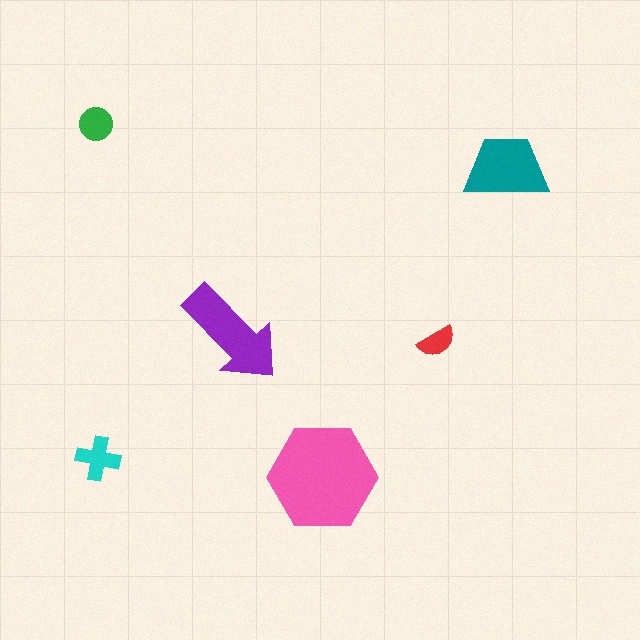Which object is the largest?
The pink hexagon.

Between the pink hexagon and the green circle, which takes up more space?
The pink hexagon.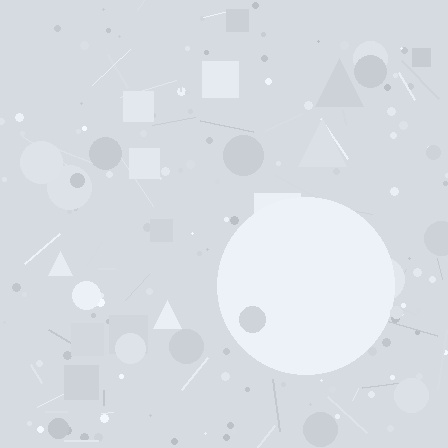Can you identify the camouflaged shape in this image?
The camouflaged shape is a circle.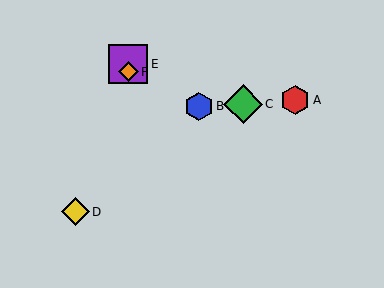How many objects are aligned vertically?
2 objects (E, F) are aligned vertically.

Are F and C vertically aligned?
No, F is at x≈128 and C is at x≈243.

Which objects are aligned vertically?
Objects E, F are aligned vertically.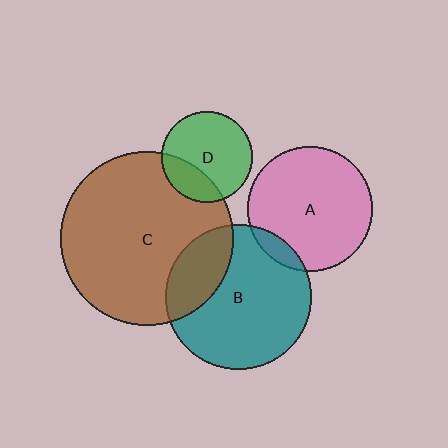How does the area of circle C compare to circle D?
Approximately 3.7 times.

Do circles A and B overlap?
Yes.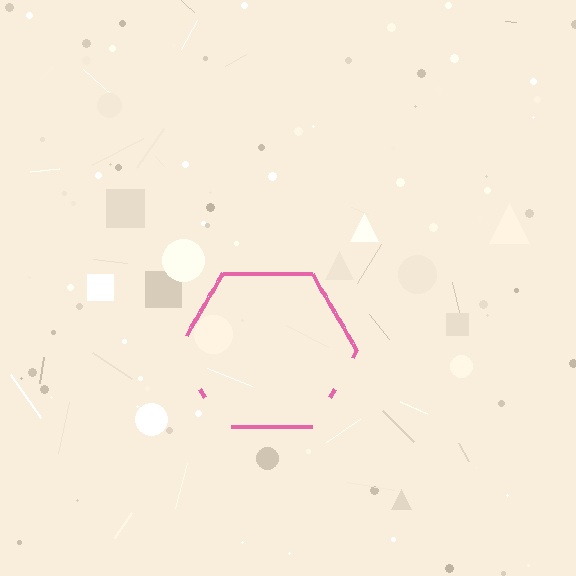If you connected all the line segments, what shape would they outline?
They would outline a hexagon.